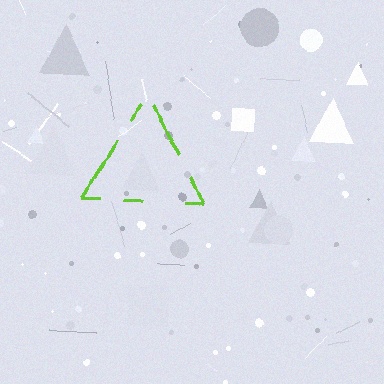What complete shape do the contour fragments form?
The contour fragments form a triangle.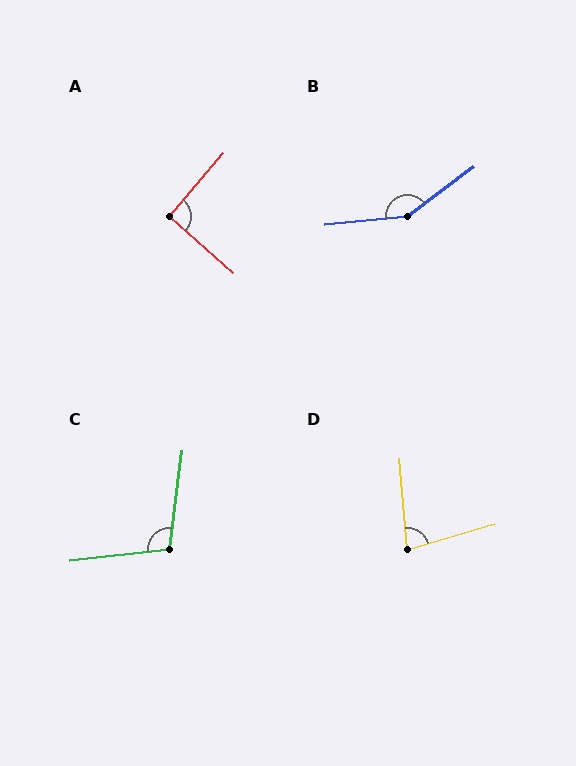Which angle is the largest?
B, at approximately 149 degrees.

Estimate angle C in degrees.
Approximately 103 degrees.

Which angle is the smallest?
D, at approximately 78 degrees.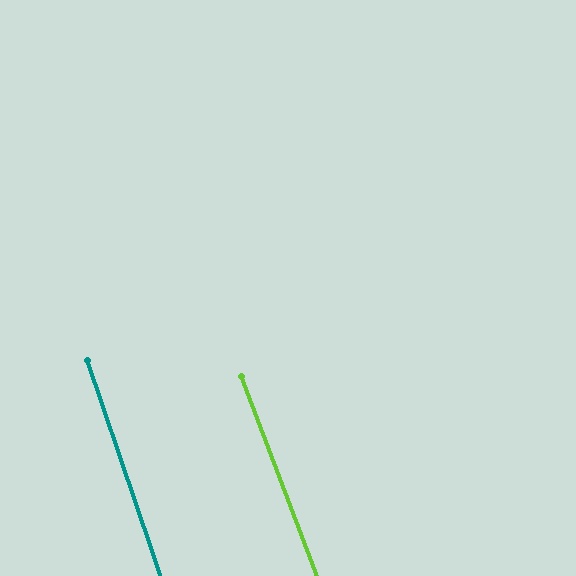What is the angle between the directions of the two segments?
Approximately 2 degrees.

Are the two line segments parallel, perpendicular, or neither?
Parallel — their directions differ by only 1.9°.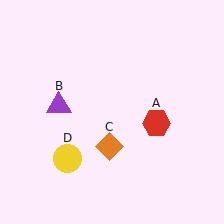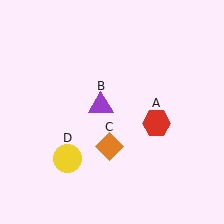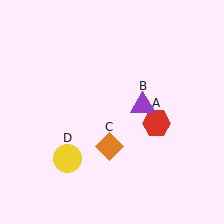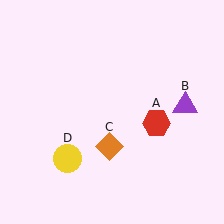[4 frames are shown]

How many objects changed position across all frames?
1 object changed position: purple triangle (object B).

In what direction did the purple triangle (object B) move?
The purple triangle (object B) moved right.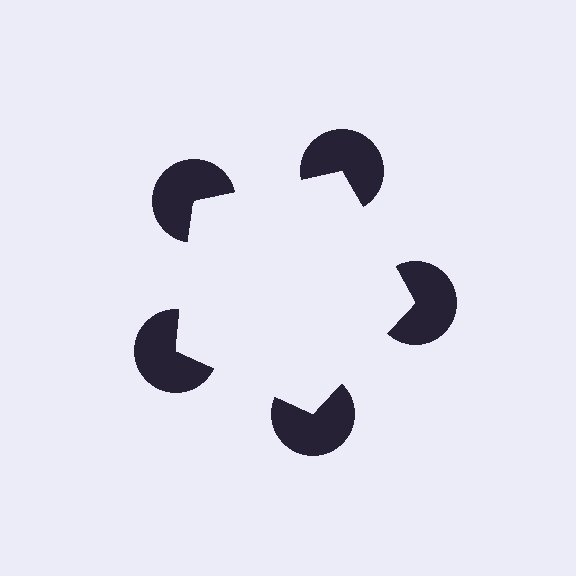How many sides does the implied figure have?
5 sides.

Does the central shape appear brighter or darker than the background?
It typically appears slightly brighter than the background, even though no actual brightness change is drawn.